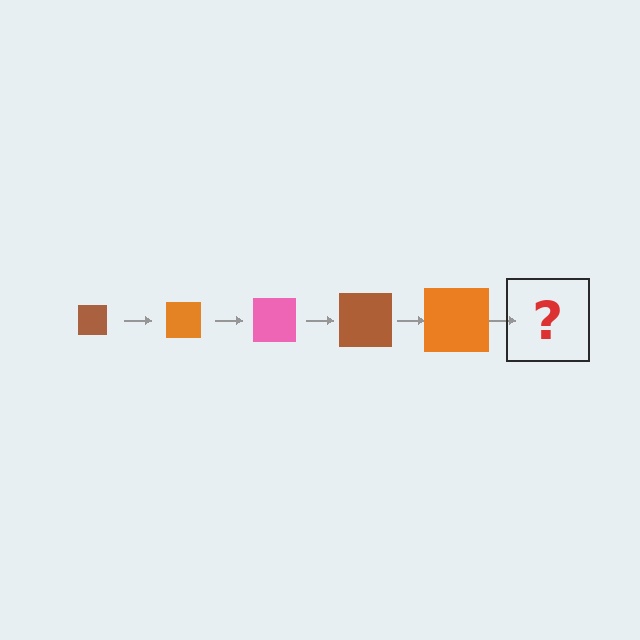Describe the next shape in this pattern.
It should be a pink square, larger than the previous one.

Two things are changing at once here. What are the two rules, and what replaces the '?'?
The two rules are that the square grows larger each step and the color cycles through brown, orange, and pink. The '?' should be a pink square, larger than the previous one.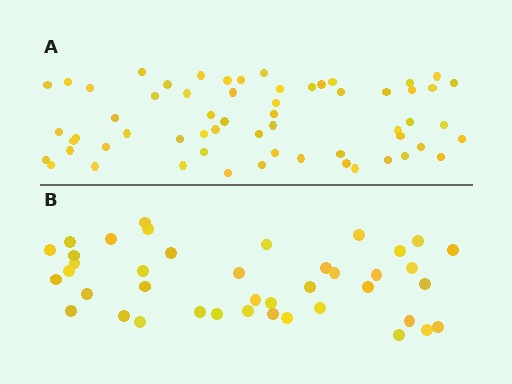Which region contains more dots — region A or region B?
Region A (the top region) has more dots.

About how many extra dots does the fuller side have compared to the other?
Region A has approximately 20 more dots than region B.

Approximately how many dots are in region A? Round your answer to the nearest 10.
About 60 dots.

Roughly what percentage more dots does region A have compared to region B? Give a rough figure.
About 45% more.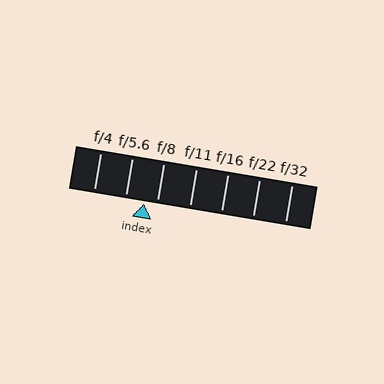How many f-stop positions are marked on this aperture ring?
There are 7 f-stop positions marked.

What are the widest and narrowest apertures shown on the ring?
The widest aperture shown is f/4 and the narrowest is f/32.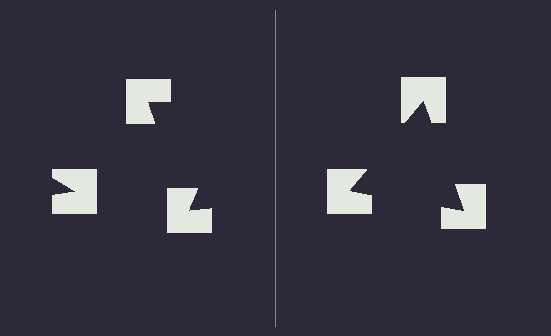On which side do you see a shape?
An illusory triangle appears on the right side. On the left side the wedge cuts are rotated, so no coherent shape forms.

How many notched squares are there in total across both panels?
6 — 3 on each side.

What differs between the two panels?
The notched squares are positioned identically on both sides; only the wedge orientations differ. On the right they align to a triangle; on the left they are misaligned.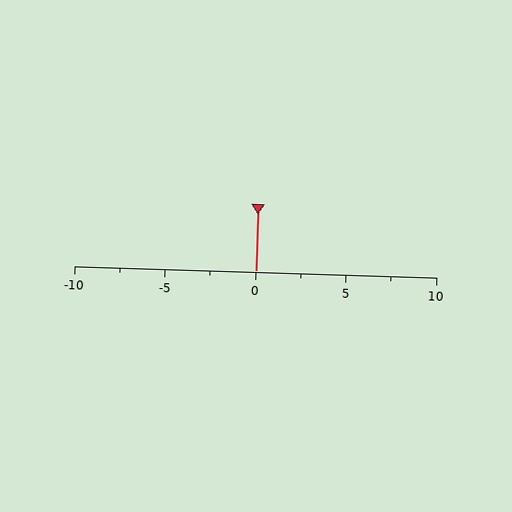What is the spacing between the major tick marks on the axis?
The major ticks are spaced 5 apart.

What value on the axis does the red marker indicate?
The marker indicates approximately 0.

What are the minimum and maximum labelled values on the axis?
The axis runs from -10 to 10.